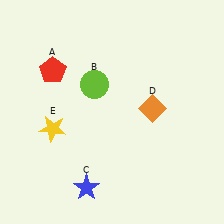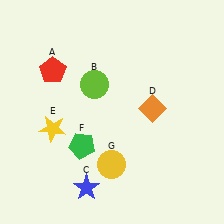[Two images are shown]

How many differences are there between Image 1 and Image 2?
There are 2 differences between the two images.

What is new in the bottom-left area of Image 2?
A green pentagon (F) was added in the bottom-left area of Image 2.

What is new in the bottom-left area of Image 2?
A yellow circle (G) was added in the bottom-left area of Image 2.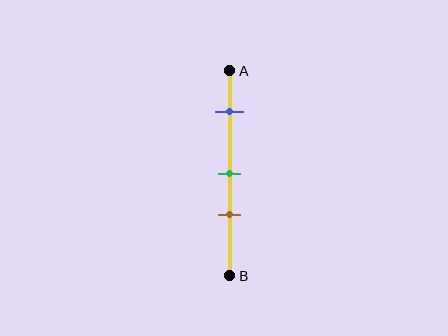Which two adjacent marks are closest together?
The green and brown marks are the closest adjacent pair.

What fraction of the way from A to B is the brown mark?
The brown mark is approximately 70% (0.7) of the way from A to B.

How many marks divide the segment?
There are 3 marks dividing the segment.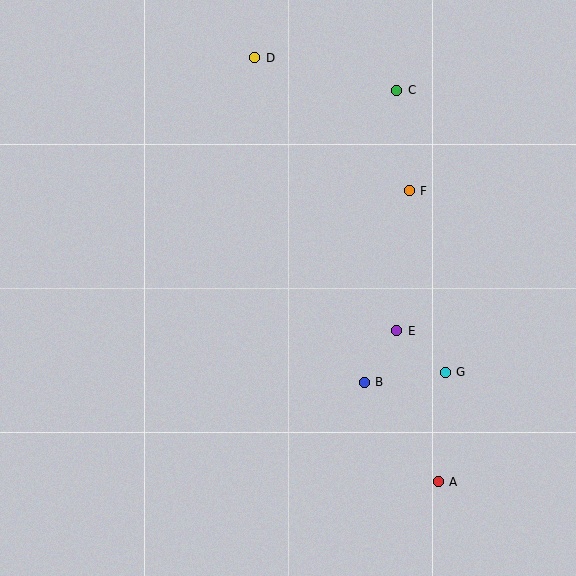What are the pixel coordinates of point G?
Point G is at (445, 372).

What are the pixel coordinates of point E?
Point E is at (397, 331).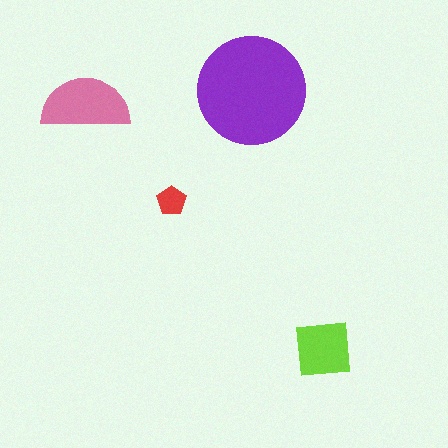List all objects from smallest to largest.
The red pentagon, the lime square, the pink semicircle, the purple circle.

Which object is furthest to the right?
The lime square is rightmost.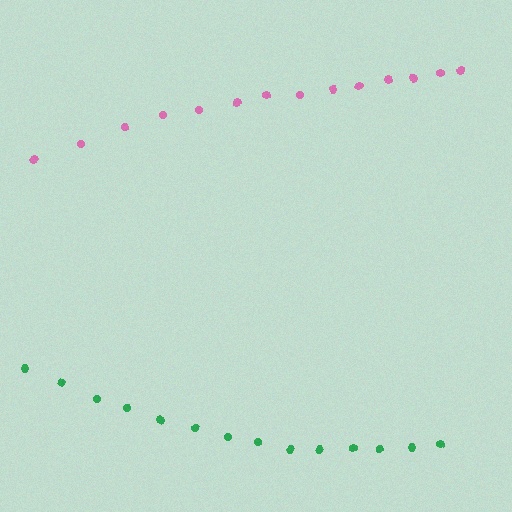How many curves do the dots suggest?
There are 2 distinct paths.